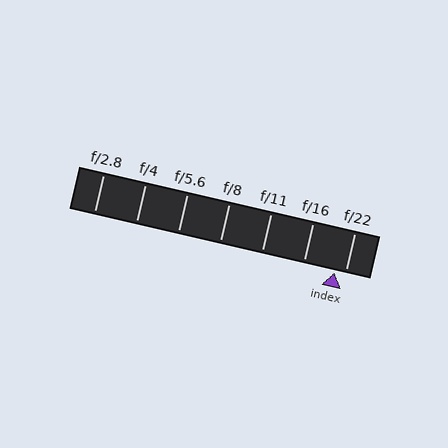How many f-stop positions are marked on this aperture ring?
There are 7 f-stop positions marked.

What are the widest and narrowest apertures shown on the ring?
The widest aperture shown is f/2.8 and the narrowest is f/22.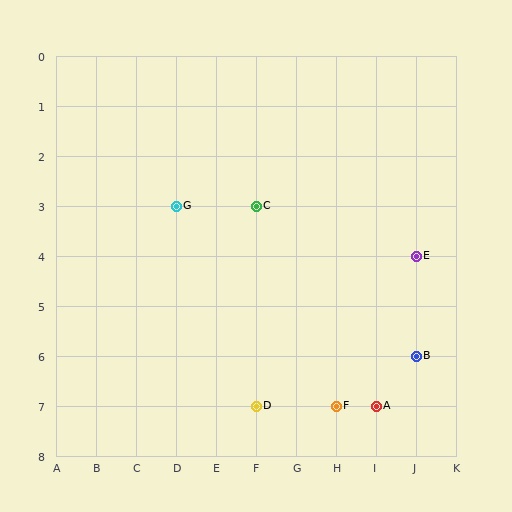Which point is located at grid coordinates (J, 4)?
Point E is at (J, 4).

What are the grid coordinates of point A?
Point A is at grid coordinates (I, 7).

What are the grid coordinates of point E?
Point E is at grid coordinates (J, 4).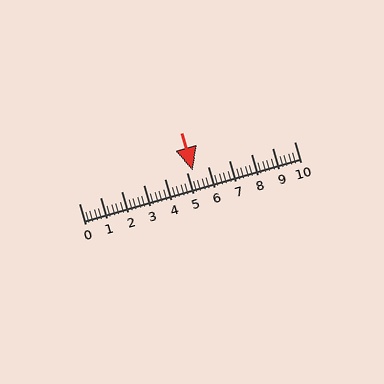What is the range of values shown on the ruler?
The ruler shows values from 0 to 10.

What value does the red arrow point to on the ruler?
The red arrow points to approximately 5.3.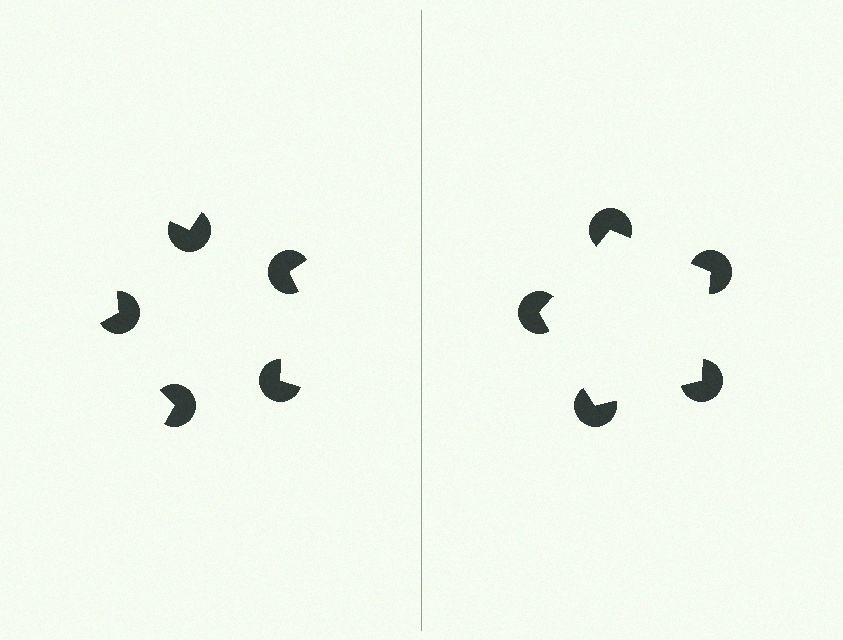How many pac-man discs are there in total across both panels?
10 — 5 on each side.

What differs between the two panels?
The pac-man discs are positioned identically on both sides; only the wedge orientations differ. On the right they align to a pentagon; on the left they are misaligned.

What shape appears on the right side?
An illusory pentagon.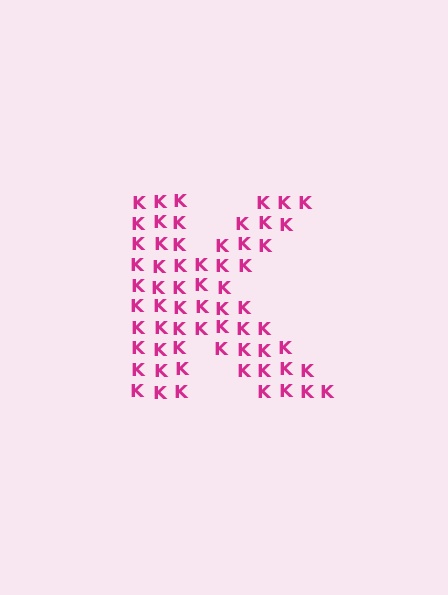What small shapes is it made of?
It is made of small letter K's.